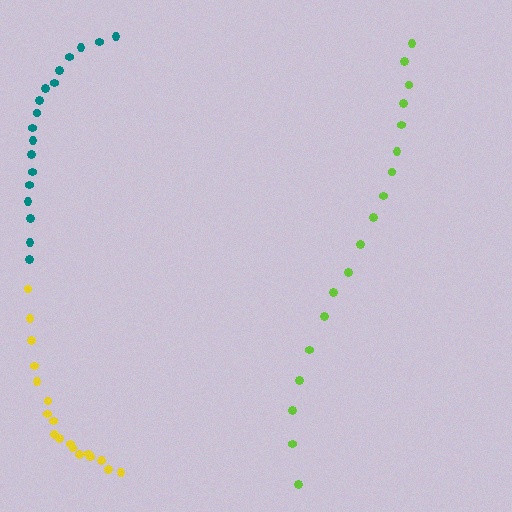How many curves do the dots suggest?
There are 3 distinct paths.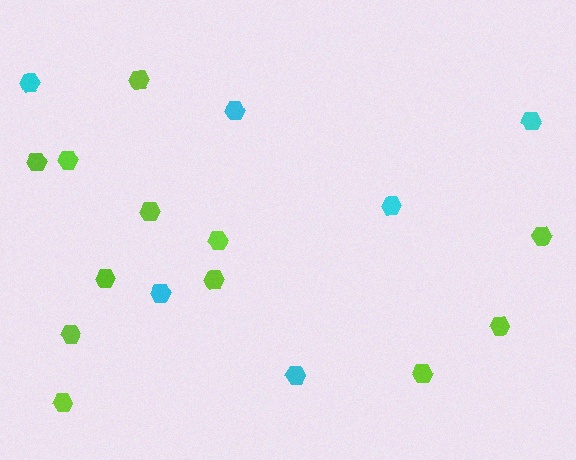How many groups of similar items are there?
There are 2 groups: one group of cyan hexagons (6) and one group of lime hexagons (12).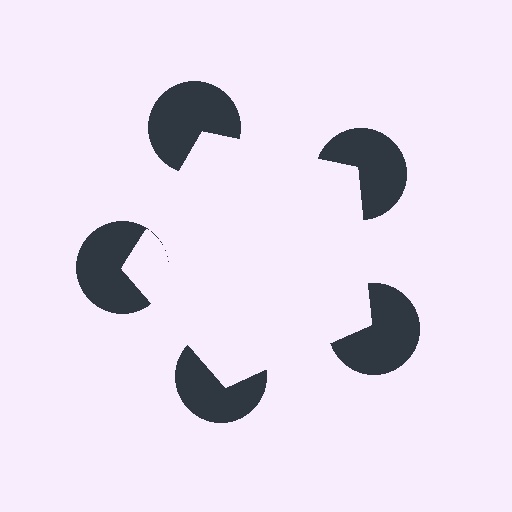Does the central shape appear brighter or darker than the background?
It typically appears slightly brighter than the background, even though no actual brightness change is drawn.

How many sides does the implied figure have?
5 sides.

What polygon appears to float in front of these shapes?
An illusory pentagon — its edges are inferred from the aligned wedge cuts in the pac-man discs, not physically drawn.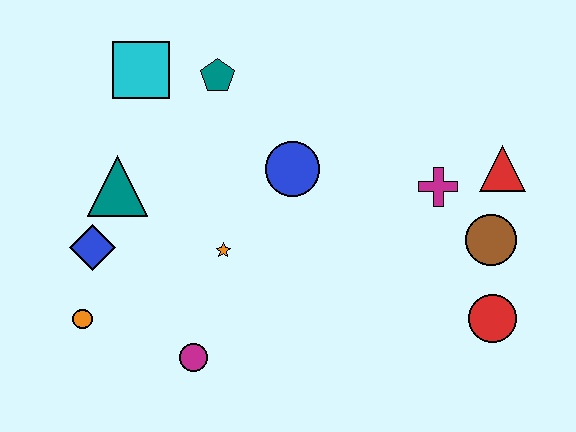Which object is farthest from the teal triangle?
The red circle is farthest from the teal triangle.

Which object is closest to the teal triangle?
The blue diamond is closest to the teal triangle.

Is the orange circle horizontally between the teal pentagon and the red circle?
No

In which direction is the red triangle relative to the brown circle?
The red triangle is above the brown circle.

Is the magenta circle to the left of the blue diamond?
No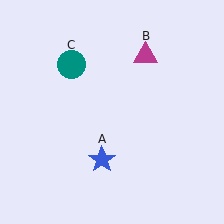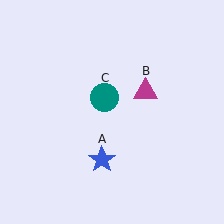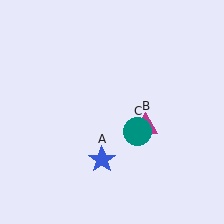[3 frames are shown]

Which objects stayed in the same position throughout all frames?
Blue star (object A) remained stationary.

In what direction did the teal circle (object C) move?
The teal circle (object C) moved down and to the right.